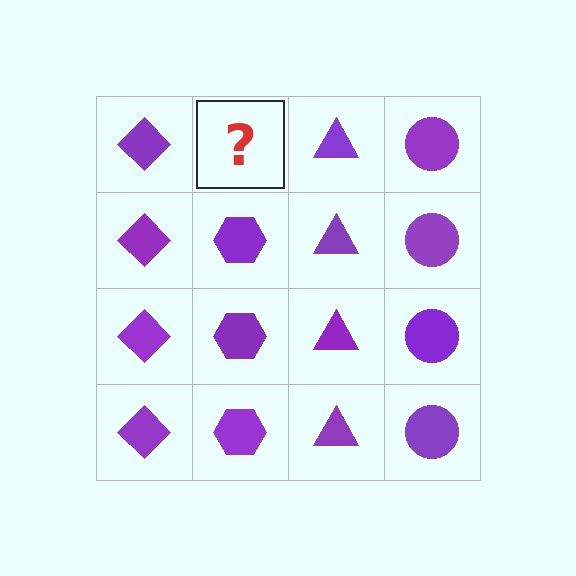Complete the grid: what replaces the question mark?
The question mark should be replaced with a purple hexagon.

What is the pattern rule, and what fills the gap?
The rule is that each column has a consistent shape. The gap should be filled with a purple hexagon.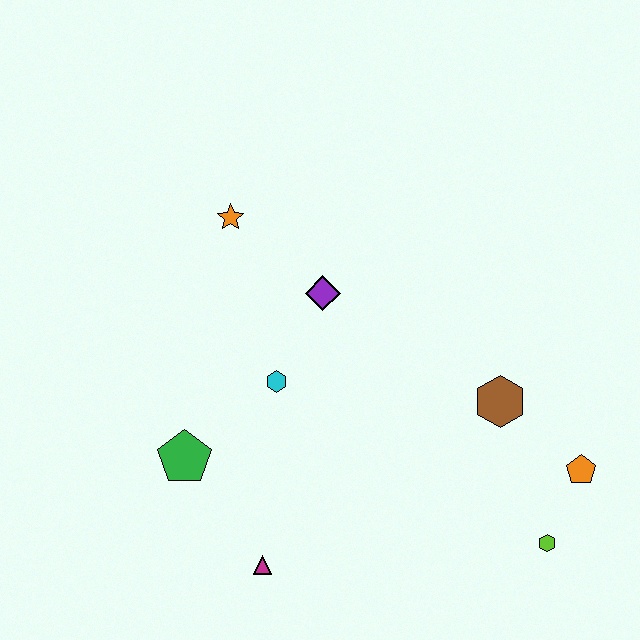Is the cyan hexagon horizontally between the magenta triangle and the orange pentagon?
Yes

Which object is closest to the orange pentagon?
The lime hexagon is closest to the orange pentagon.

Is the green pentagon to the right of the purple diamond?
No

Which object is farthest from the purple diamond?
The lime hexagon is farthest from the purple diamond.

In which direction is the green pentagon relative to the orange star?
The green pentagon is below the orange star.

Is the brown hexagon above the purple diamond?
No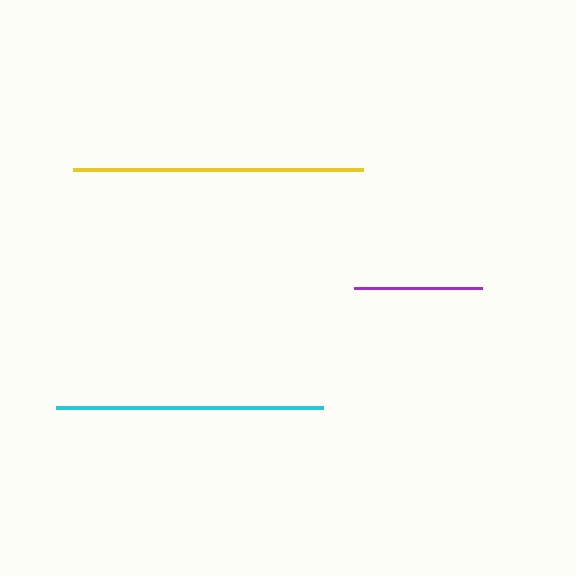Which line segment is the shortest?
The purple line is the shortest at approximately 128 pixels.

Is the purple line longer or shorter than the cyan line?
The cyan line is longer than the purple line.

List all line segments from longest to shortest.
From longest to shortest: yellow, cyan, purple.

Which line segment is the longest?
The yellow line is the longest at approximately 290 pixels.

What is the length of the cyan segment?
The cyan segment is approximately 267 pixels long.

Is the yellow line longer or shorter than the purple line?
The yellow line is longer than the purple line.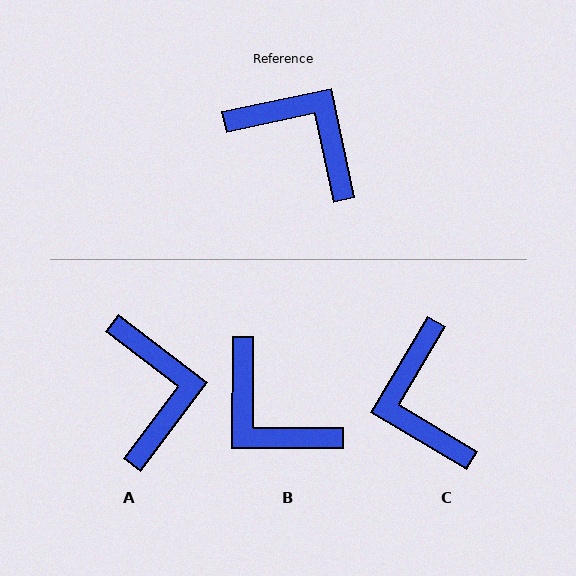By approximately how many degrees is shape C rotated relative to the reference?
Approximately 137 degrees counter-clockwise.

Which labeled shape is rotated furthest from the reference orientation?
B, about 168 degrees away.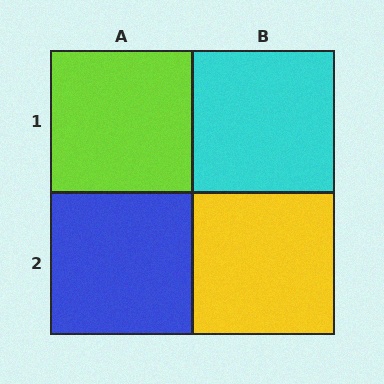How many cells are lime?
1 cell is lime.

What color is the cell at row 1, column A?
Lime.